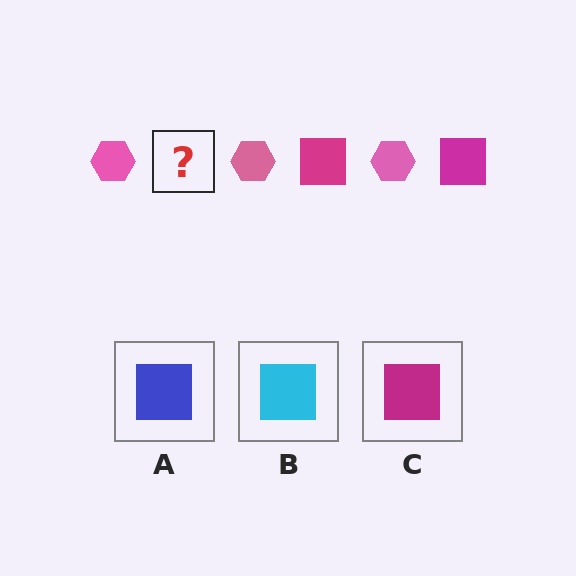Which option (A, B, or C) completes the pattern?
C.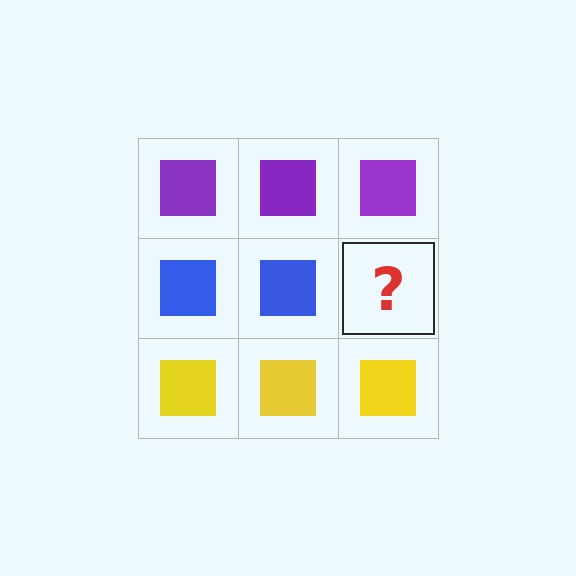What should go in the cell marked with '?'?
The missing cell should contain a blue square.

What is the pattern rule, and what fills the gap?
The rule is that each row has a consistent color. The gap should be filled with a blue square.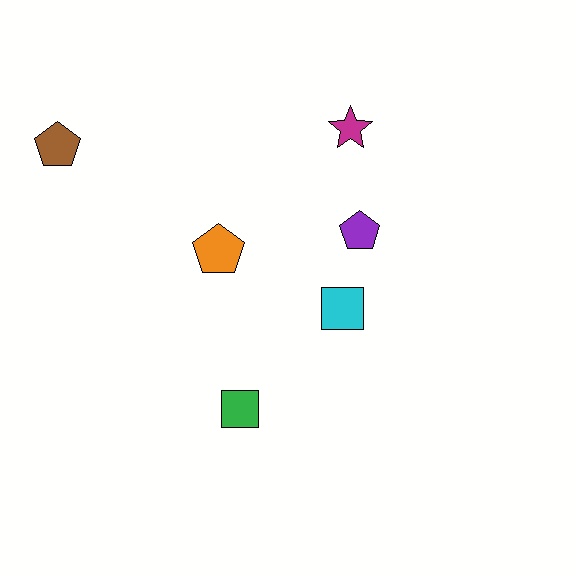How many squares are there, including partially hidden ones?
There are 2 squares.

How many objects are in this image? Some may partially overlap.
There are 6 objects.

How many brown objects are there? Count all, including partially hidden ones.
There is 1 brown object.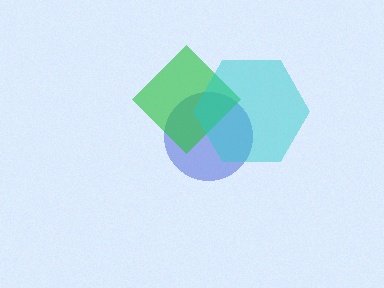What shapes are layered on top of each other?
The layered shapes are: a blue circle, a green diamond, a cyan hexagon.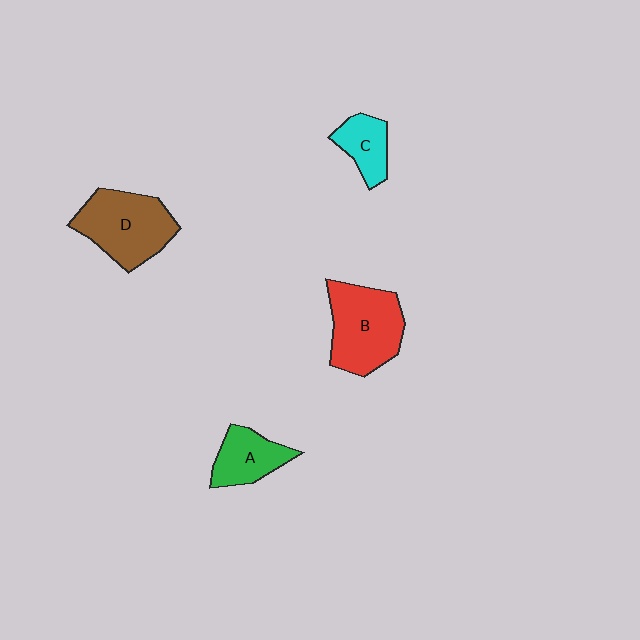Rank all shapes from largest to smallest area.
From largest to smallest: B (red), D (brown), A (green), C (cyan).